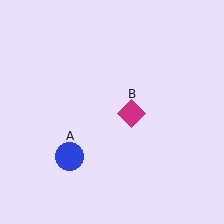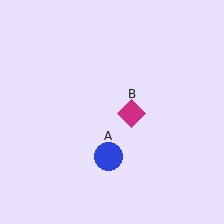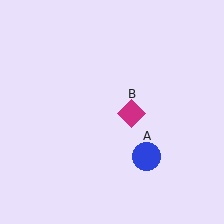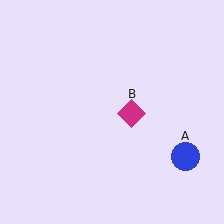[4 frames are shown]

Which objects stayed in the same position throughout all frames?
Magenta diamond (object B) remained stationary.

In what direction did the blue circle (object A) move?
The blue circle (object A) moved right.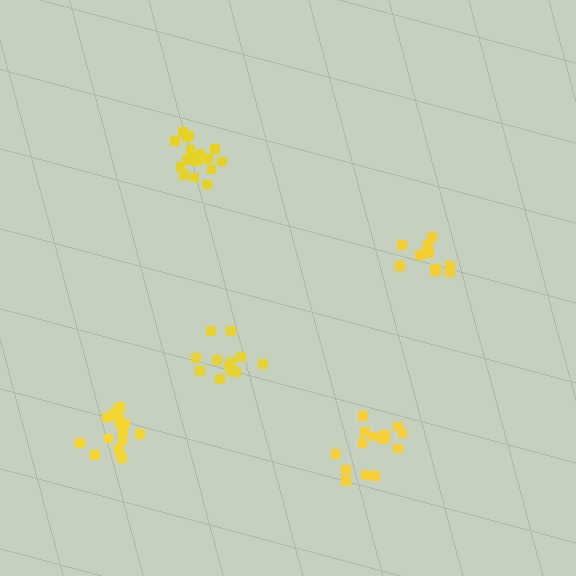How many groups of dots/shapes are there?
There are 5 groups.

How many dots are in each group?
Group 1: 14 dots, Group 2: 12 dots, Group 3: 12 dots, Group 4: 18 dots, Group 5: 15 dots (71 total).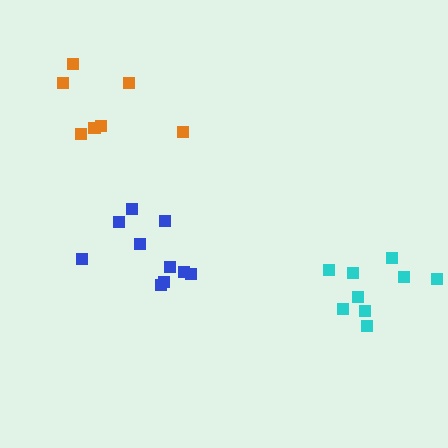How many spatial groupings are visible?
There are 3 spatial groupings.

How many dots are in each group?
Group 1: 10 dots, Group 2: 9 dots, Group 3: 7 dots (26 total).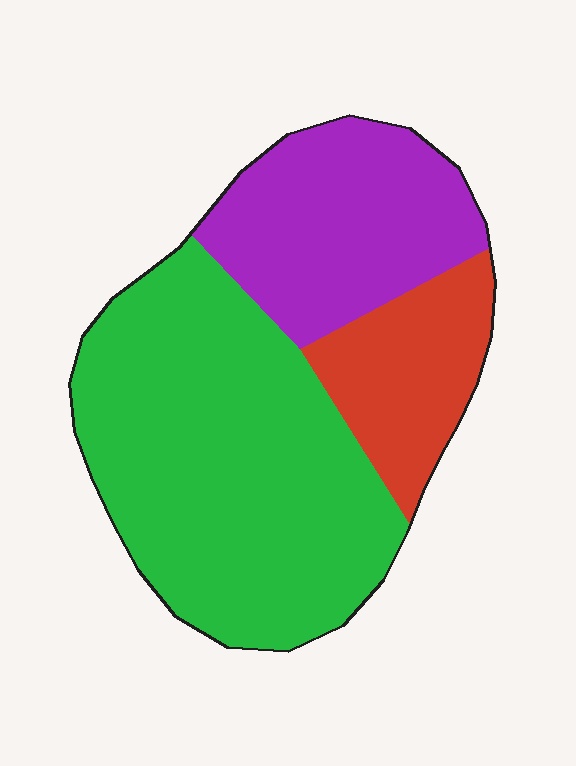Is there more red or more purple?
Purple.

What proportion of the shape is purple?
Purple takes up about one quarter (1/4) of the shape.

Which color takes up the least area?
Red, at roughly 15%.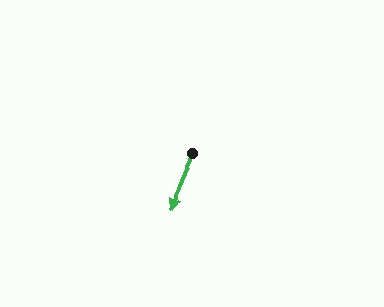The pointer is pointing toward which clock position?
Roughly 7 o'clock.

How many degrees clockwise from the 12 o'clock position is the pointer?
Approximately 203 degrees.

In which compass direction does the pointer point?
Southwest.